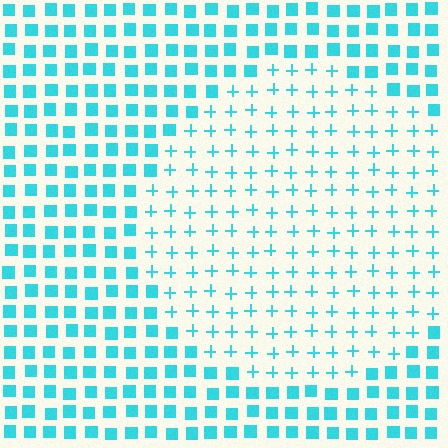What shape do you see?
I see a circle.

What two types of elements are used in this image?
The image uses plus signs inside the circle region and squares outside it.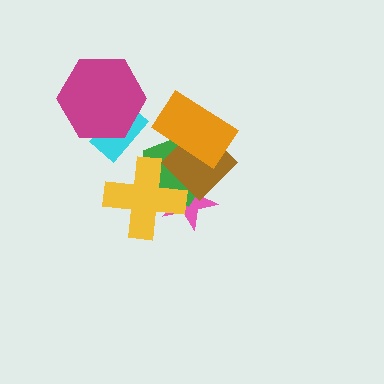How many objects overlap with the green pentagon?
4 objects overlap with the green pentagon.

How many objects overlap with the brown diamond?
4 objects overlap with the brown diamond.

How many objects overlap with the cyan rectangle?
1 object overlaps with the cyan rectangle.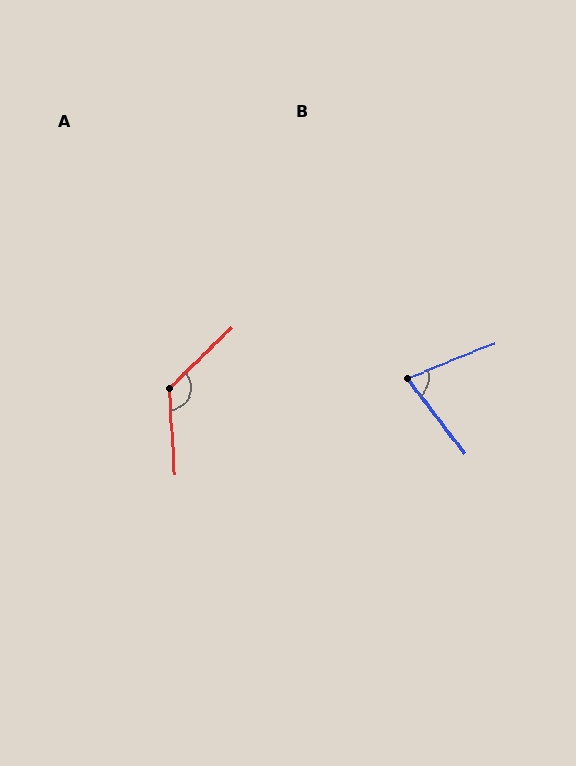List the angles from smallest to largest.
B (75°), A (131°).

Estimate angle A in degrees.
Approximately 131 degrees.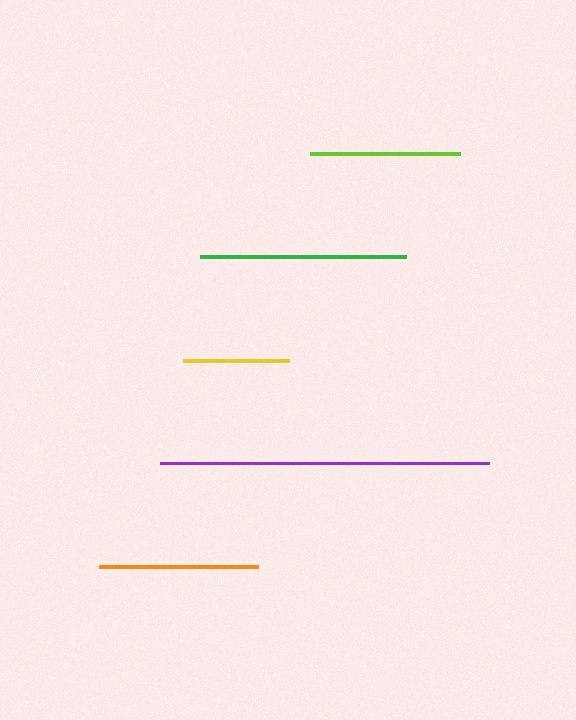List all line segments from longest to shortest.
From longest to shortest: purple, green, orange, lime, yellow.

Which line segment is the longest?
The purple line is the longest at approximately 330 pixels.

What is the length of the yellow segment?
The yellow segment is approximately 106 pixels long.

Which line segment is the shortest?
The yellow line is the shortest at approximately 106 pixels.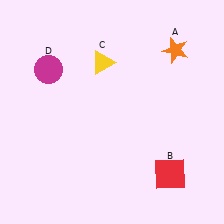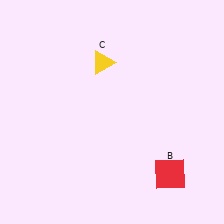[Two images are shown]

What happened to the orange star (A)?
The orange star (A) was removed in Image 2. It was in the top-right area of Image 1.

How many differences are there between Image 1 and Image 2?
There are 2 differences between the two images.